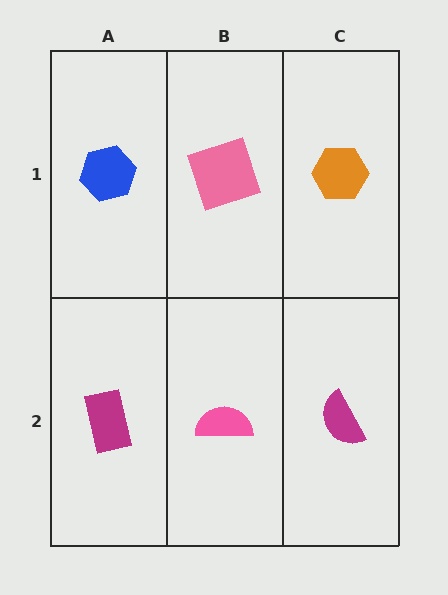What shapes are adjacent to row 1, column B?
A pink semicircle (row 2, column B), a blue hexagon (row 1, column A), an orange hexagon (row 1, column C).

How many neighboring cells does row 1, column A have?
2.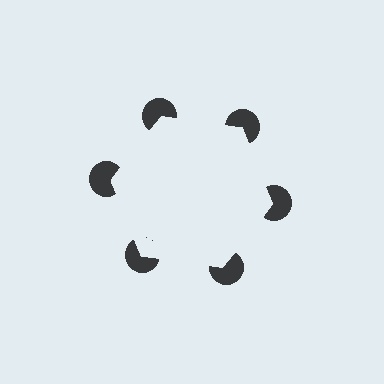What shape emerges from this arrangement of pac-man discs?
An illusory hexagon — its edges are inferred from the aligned wedge cuts in the pac-man discs, not physically drawn.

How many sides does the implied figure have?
6 sides.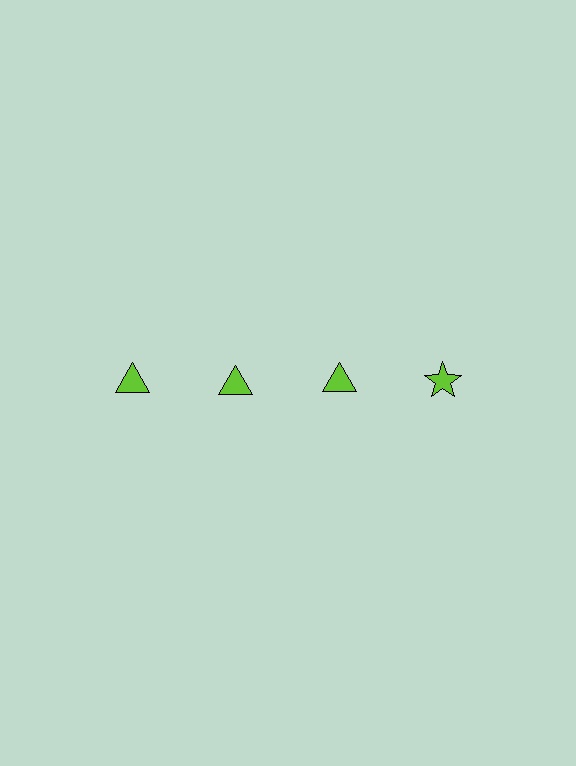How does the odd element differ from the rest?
It has a different shape: star instead of triangle.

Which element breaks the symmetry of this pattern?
The lime star in the top row, second from right column breaks the symmetry. All other shapes are lime triangles.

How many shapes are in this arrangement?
There are 4 shapes arranged in a grid pattern.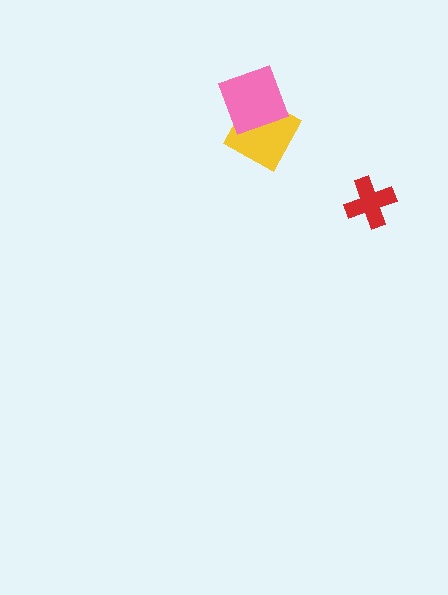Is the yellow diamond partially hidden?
Yes, it is partially covered by another shape.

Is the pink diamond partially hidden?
No, no other shape covers it.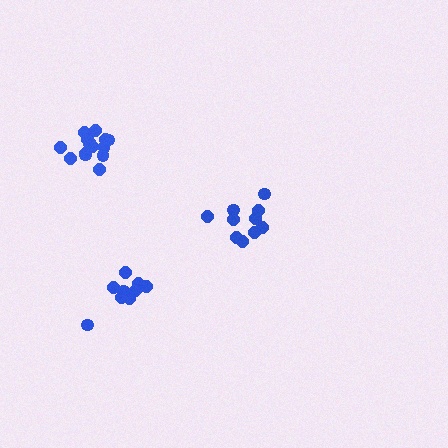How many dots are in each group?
Group 1: 16 dots, Group 2: 10 dots, Group 3: 10 dots (36 total).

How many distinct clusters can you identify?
There are 3 distinct clusters.